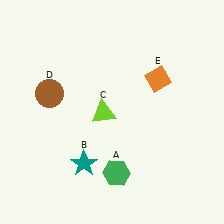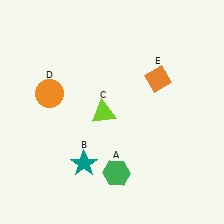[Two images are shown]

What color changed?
The circle (D) changed from brown in Image 1 to orange in Image 2.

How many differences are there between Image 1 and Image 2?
There is 1 difference between the two images.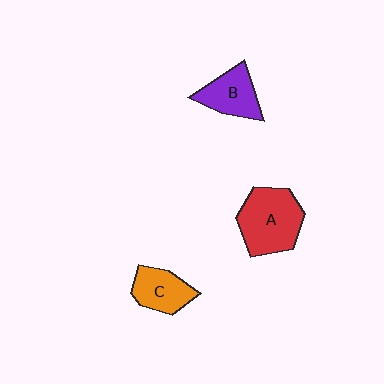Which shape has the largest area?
Shape A (red).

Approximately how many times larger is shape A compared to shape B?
Approximately 1.6 times.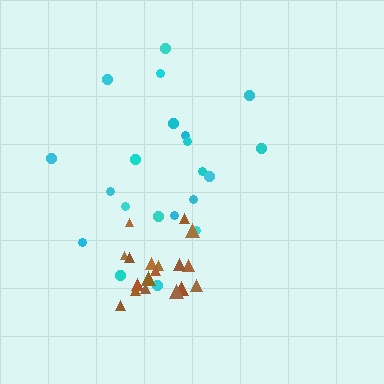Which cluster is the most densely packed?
Brown.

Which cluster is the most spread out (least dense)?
Cyan.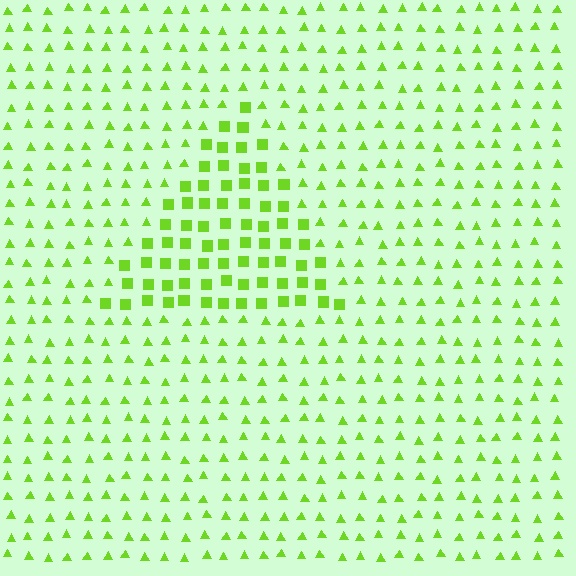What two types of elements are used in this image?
The image uses squares inside the triangle region and triangles outside it.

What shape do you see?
I see a triangle.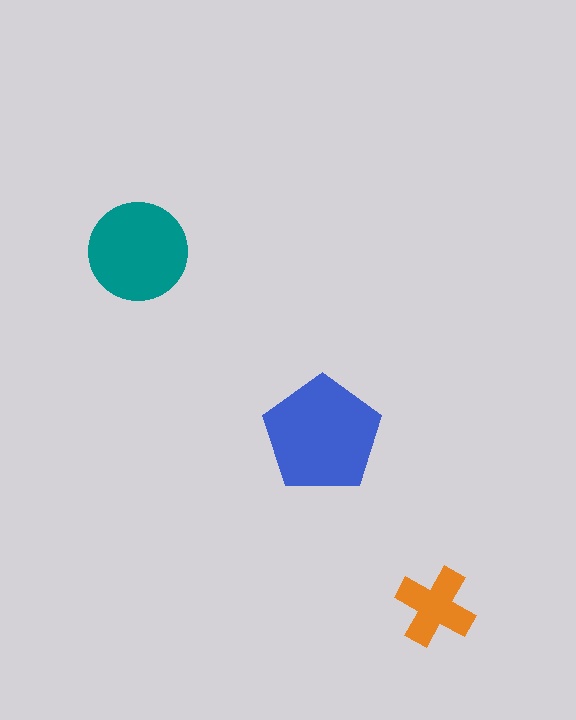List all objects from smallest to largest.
The orange cross, the teal circle, the blue pentagon.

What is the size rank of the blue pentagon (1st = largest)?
1st.